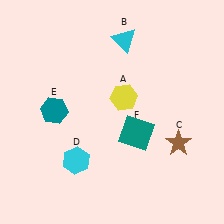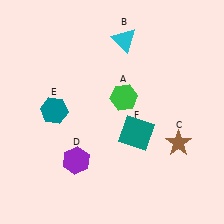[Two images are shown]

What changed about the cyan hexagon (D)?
In Image 1, D is cyan. In Image 2, it changed to purple.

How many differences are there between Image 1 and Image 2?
There are 2 differences between the two images.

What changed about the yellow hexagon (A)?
In Image 1, A is yellow. In Image 2, it changed to green.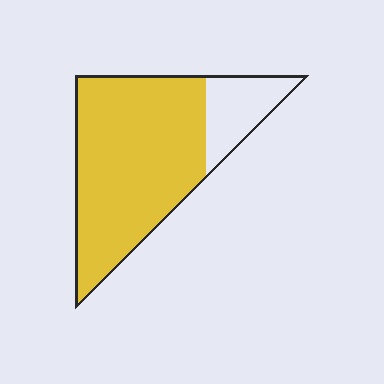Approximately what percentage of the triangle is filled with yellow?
Approximately 80%.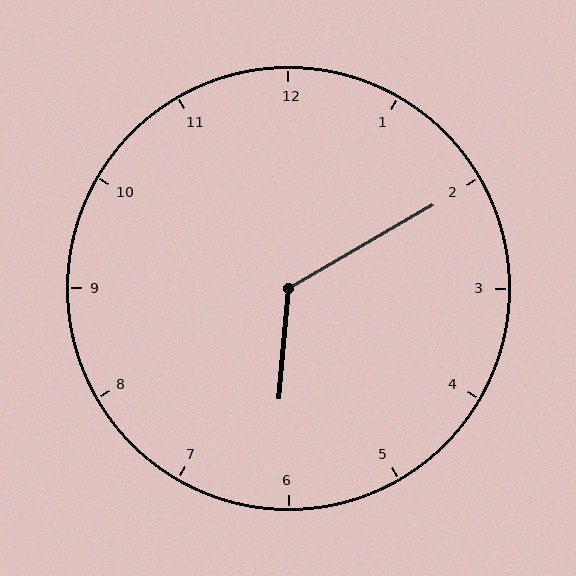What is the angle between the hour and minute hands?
Approximately 125 degrees.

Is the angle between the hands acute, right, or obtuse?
It is obtuse.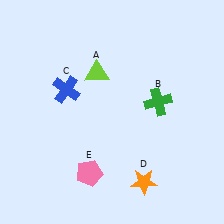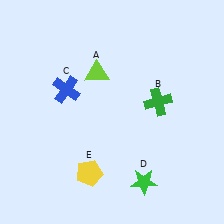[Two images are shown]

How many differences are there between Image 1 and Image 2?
There are 2 differences between the two images.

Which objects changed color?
D changed from orange to green. E changed from pink to yellow.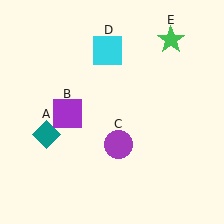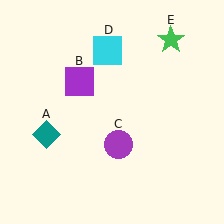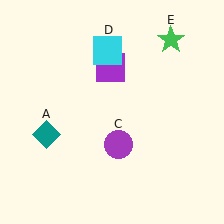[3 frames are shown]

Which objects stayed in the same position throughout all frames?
Teal diamond (object A) and purple circle (object C) and cyan square (object D) and green star (object E) remained stationary.